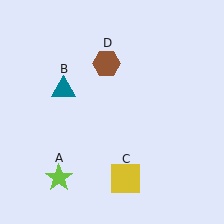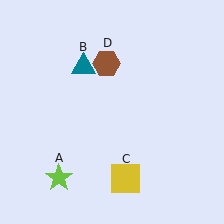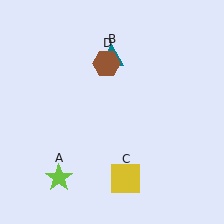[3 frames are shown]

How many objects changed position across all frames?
1 object changed position: teal triangle (object B).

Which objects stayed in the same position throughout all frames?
Lime star (object A) and yellow square (object C) and brown hexagon (object D) remained stationary.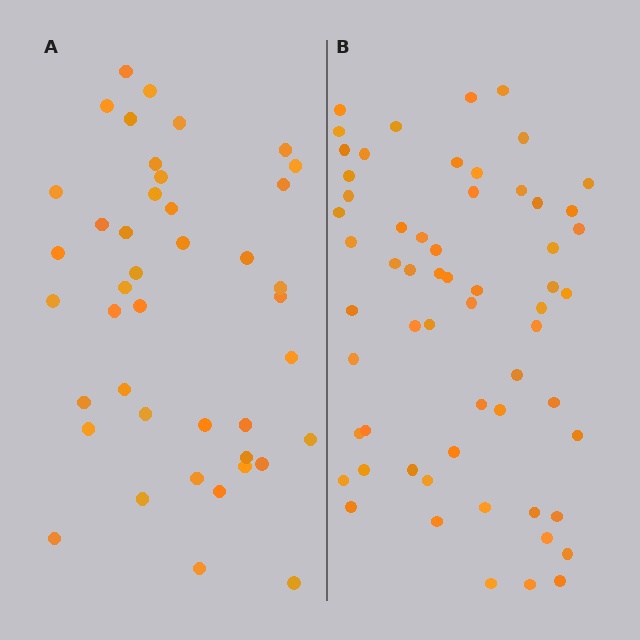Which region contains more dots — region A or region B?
Region B (the right region) has more dots.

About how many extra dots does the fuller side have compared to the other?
Region B has approximately 20 more dots than region A.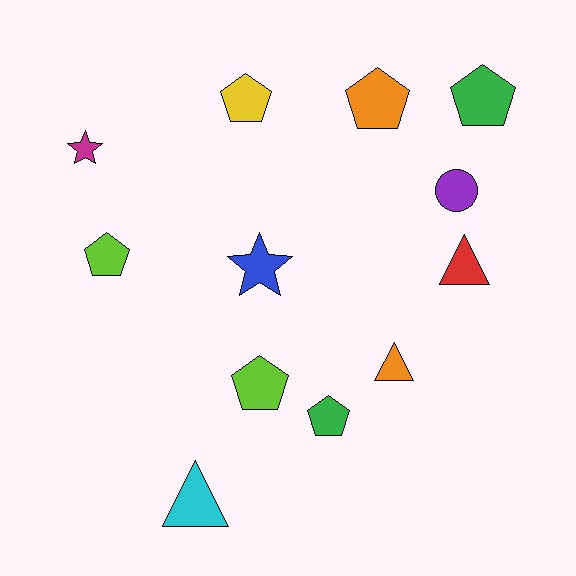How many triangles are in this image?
There are 3 triangles.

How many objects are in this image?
There are 12 objects.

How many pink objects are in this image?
There are no pink objects.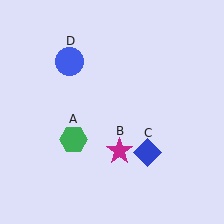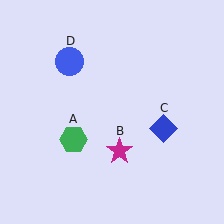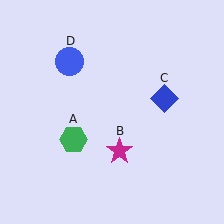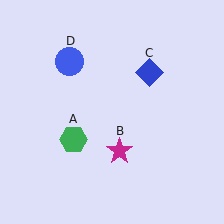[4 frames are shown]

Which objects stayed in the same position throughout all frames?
Green hexagon (object A) and magenta star (object B) and blue circle (object D) remained stationary.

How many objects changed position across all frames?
1 object changed position: blue diamond (object C).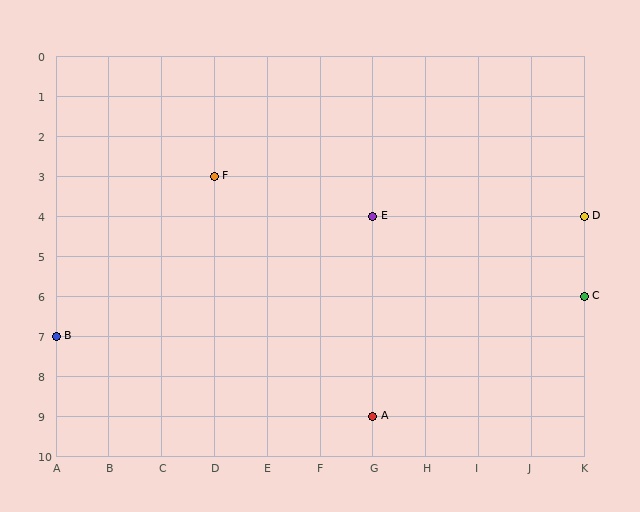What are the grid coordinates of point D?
Point D is at grid coordinates (K, 4).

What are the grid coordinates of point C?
Point C is at grid coordinates (K, 6).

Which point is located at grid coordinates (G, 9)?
Point A is at (G, 9).